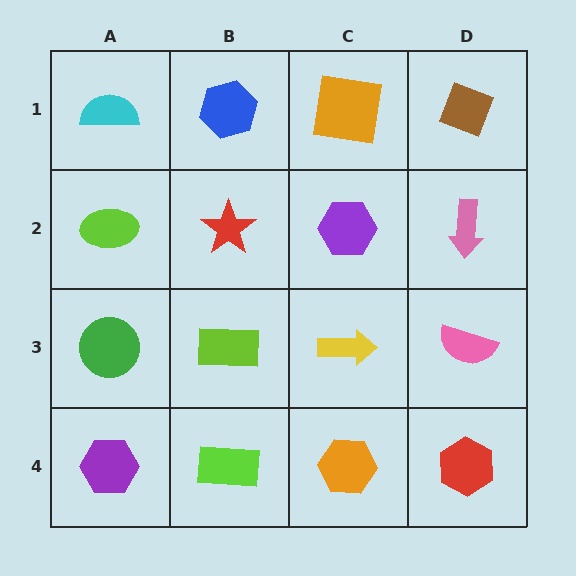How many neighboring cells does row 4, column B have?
3.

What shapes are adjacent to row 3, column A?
A lime ellipse (row 2, column A), a purple hexagon (row 4, column A), a lime rectangle (row 3, column B).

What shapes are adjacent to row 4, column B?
A lime rectangle (row 3, column B), a purple hexagon (row 4, column A), an orange hexagon (row 4, column C).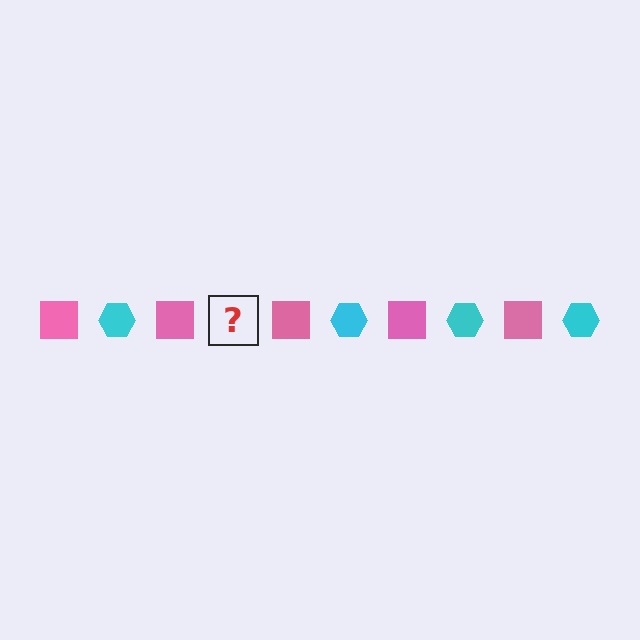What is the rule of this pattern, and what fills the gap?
The rule is that the pattern alternates between pink square and cyan hexagon. The gap should be filled with a cyan hexagon.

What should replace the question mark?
The question mark should be replaced with a cyan hexagon.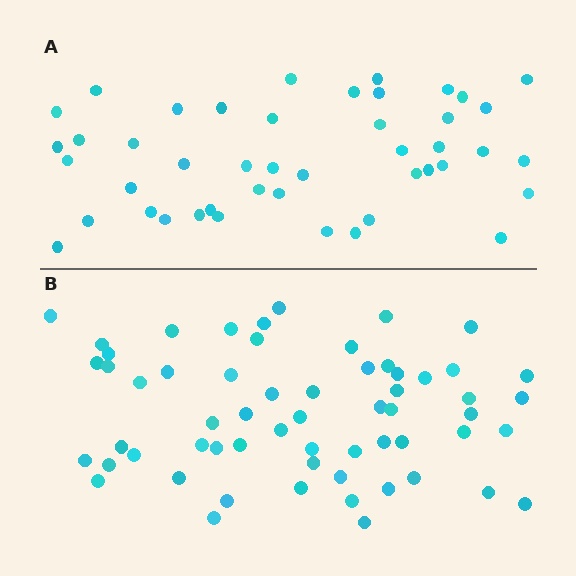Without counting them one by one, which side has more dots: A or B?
Region B (the bottom region) has more dots.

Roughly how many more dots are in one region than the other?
Region B has approximately 15 more dots than region A.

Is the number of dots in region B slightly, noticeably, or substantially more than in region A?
Region B has noticeably more, but not dramatically so. The ratio is roughly 1.3 to 1.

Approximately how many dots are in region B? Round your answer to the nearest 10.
About 60 dots.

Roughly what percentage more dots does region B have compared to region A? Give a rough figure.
About 35% more.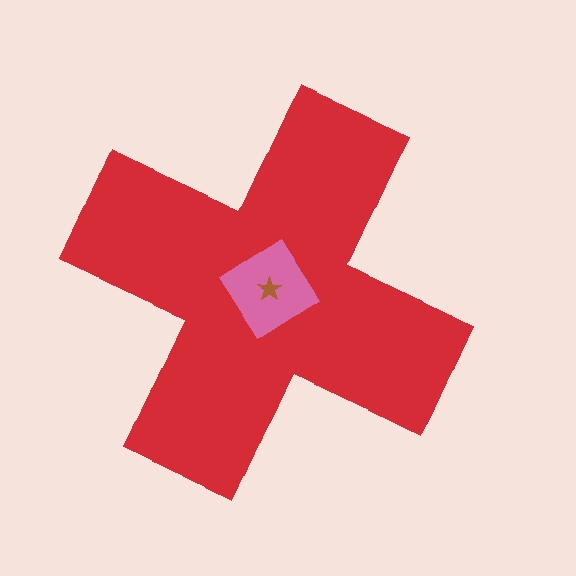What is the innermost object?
The brown star.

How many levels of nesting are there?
3.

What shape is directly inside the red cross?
The pink diamond.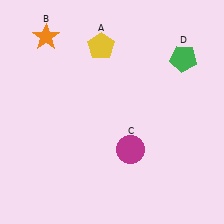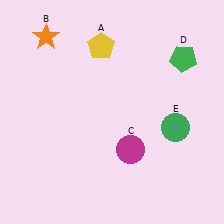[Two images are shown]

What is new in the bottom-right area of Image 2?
A green circle (E) was added in the bottom-right area of Image 2.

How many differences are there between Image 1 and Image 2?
There is 1 difference between the two images.